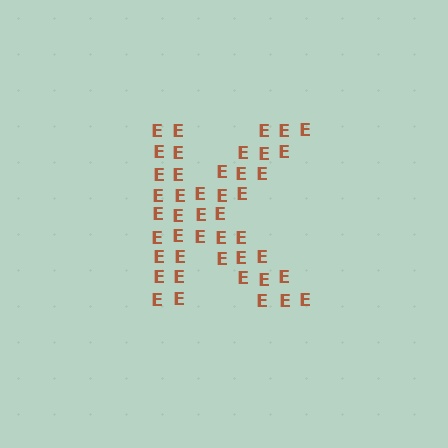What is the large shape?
The large shape is the letter K.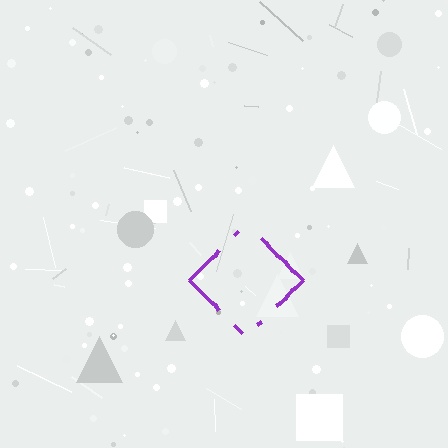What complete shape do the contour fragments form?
The contour fragments form a diamond.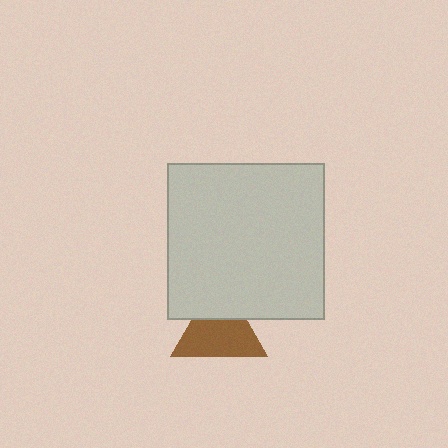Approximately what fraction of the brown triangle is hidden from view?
Roughly 31% of the brown triangle is hidden behind the light gray square.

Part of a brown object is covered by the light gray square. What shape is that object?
It is a triangle.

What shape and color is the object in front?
The object in front is a light gray square.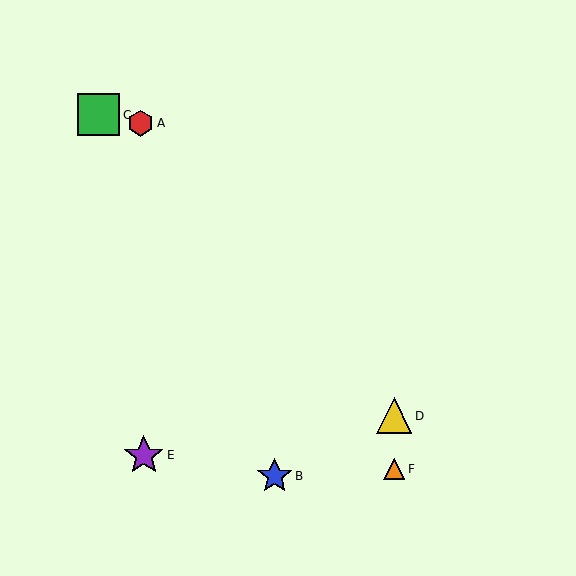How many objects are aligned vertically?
2 objects (D, F) are aligned vertically.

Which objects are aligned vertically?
Objects D, F are aligned vertically.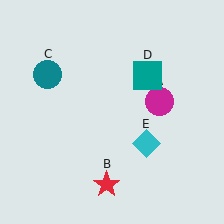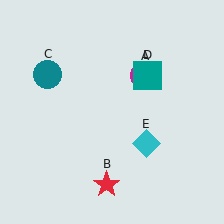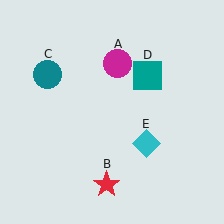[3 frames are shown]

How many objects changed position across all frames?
1 object changed position: magenta circle (object A).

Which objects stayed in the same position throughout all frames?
Red star (object B) and teal circle (object C) and teal square (object D) and cyan diamond (object E) remained stationary.